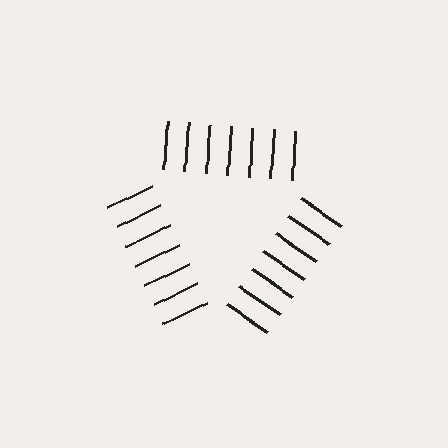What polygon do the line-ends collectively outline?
An illusory triangle — the line segments terminate on its edges but no continuous stroke is drawn.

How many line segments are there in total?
21 — 7 along each of the 3 edges.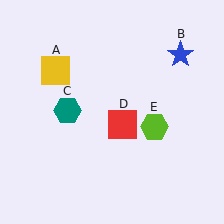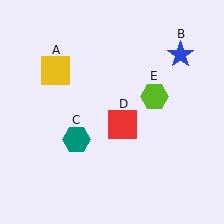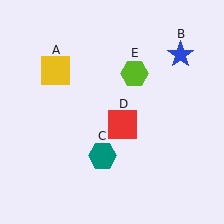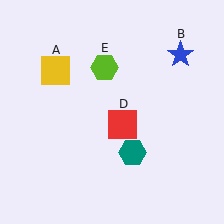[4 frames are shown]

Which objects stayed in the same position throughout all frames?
Yellow square (object A) and blue star (object B) and red square (object D) remained stationary.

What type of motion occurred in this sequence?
The teal hexagon (object C), lime hexagon (object E) rotated counterclockwise around the center of the scene.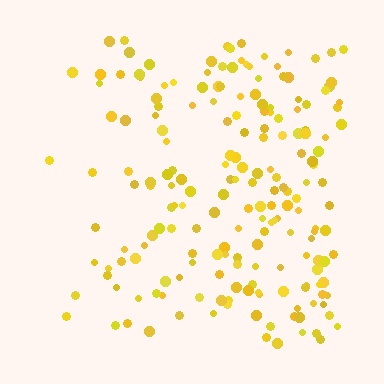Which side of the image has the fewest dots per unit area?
The left.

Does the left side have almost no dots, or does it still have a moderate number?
Still a moderate number, just noticeably fewer than the right.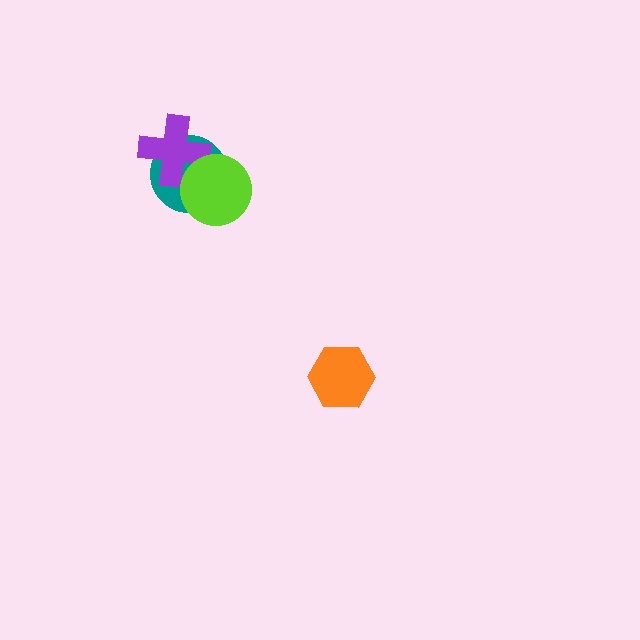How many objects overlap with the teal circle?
2 objects overlap with the teal circle.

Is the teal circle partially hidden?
Yes, it is partially covered by another shape.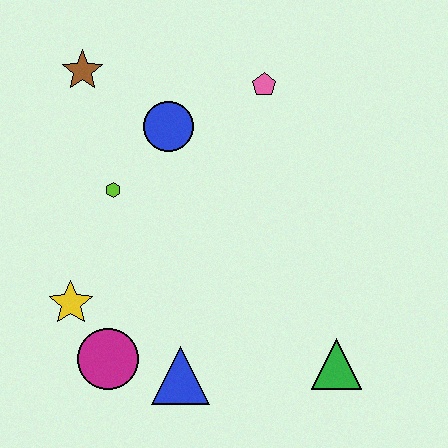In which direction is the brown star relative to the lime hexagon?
The brown star is above the lime hexagon.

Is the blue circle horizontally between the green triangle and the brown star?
Yes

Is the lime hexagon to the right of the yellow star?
Yes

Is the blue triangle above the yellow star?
No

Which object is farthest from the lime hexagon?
The green triangle is farthest from the lime hexagon.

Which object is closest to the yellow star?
The magenta circle is closest to the yellow star.